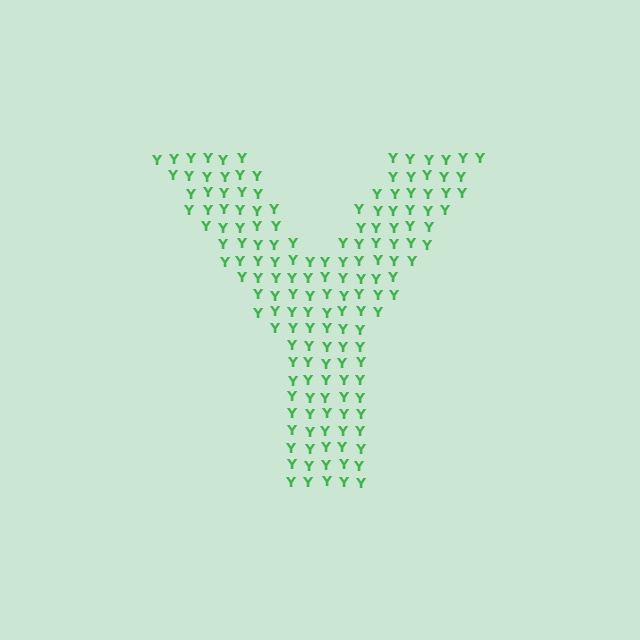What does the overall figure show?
The overall figure shows the letter Y.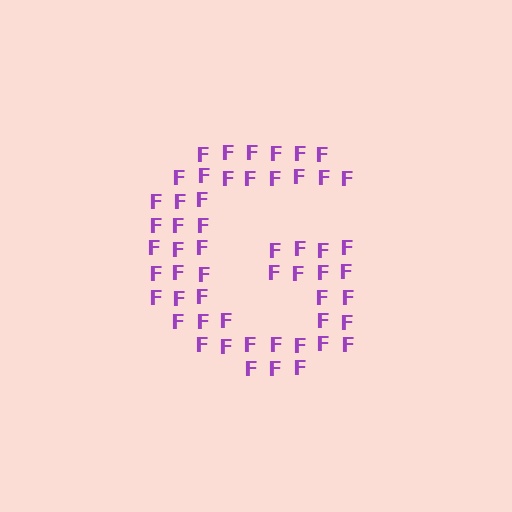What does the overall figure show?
The overall figure shows the letter G.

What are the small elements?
The small elements are letter F's.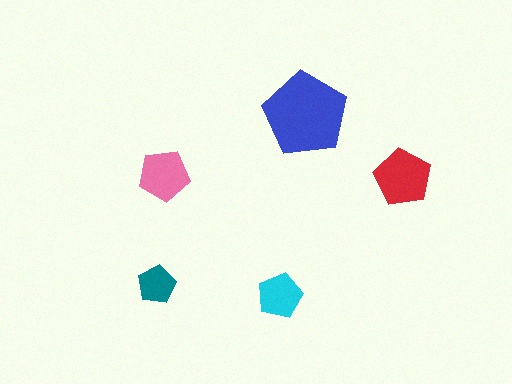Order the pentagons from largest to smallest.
the blue one, the red one, the pink one, the cyan one, the teal one.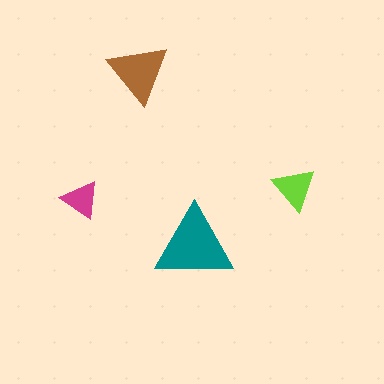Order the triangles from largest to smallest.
the teal one, the brown one, the lime one, the magenta one.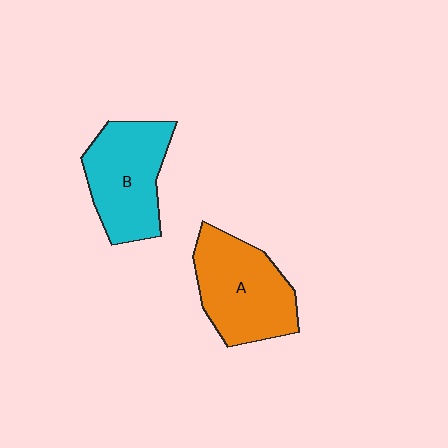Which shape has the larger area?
Shape A (orange).